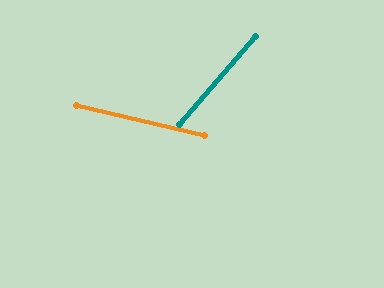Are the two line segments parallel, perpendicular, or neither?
Neither parallel nor perpendicular — they differ by about 62°.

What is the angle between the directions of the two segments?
Approximately 62 degrees.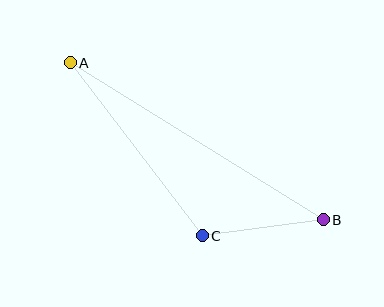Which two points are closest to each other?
Points B and C are closest to each other.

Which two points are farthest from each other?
Points A and B are farthest from each other.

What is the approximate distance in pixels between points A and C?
The distance between A and C is approximately 218 pixels.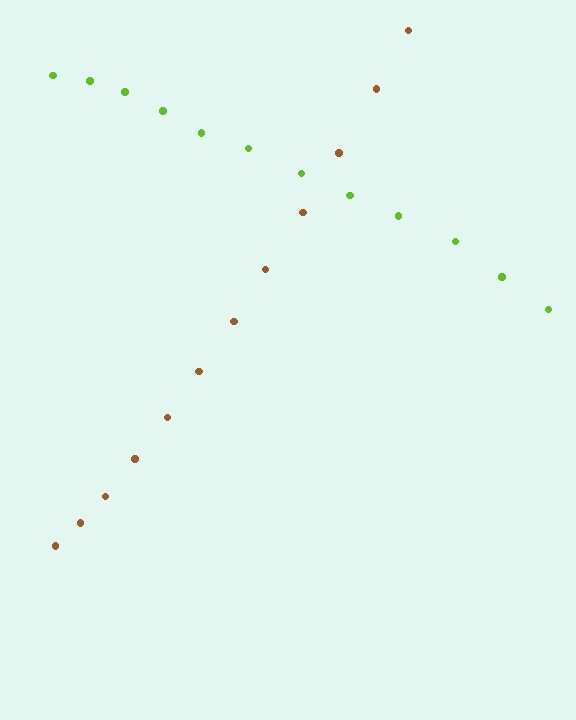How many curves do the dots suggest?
There are 2 distinct paths.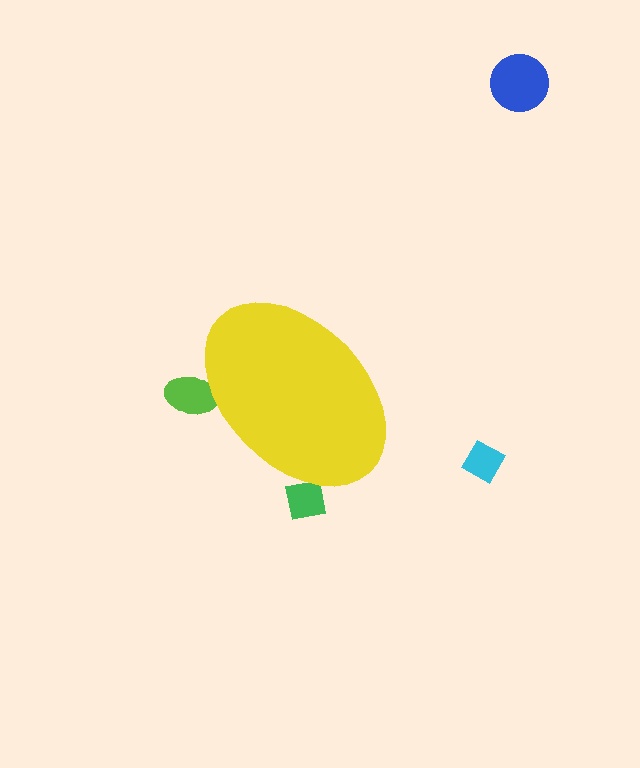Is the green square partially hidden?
Yes, the green square is partially hidden behind the yellow ellipse.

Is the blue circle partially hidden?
No, the blue circle is fully visible.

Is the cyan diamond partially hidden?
No, the cyan diamond is fully visible.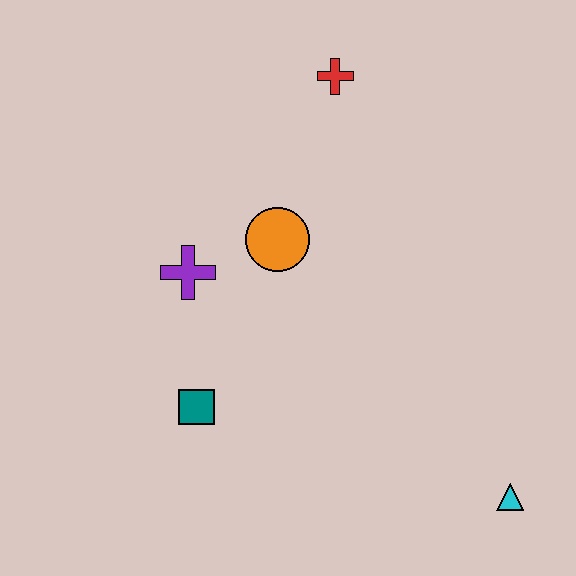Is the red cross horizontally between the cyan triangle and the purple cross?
Yes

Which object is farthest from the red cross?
The cyan triangle is farthest from the red cross.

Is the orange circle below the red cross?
Yes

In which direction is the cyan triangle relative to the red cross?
The cyan triangle is below the red cross.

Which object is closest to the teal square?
The purple cross is closest to the teal square.